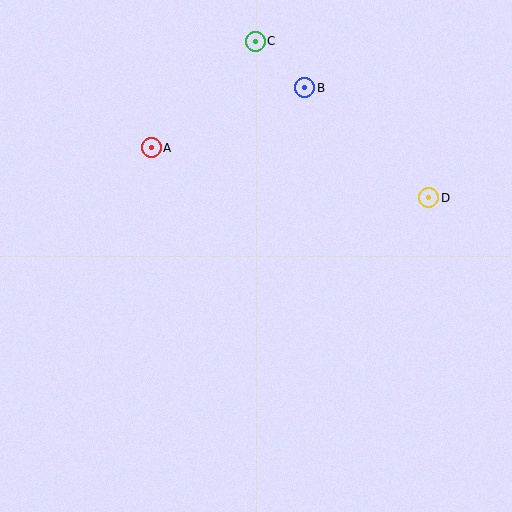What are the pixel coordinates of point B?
Point B is at (305, 88).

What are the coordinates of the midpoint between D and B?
The midpoint between D and B is at (367, 143).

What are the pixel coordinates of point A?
Point A is at (151, 148).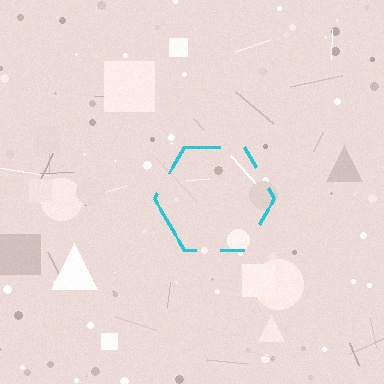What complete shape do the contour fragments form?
The contour fragments form a hexagon.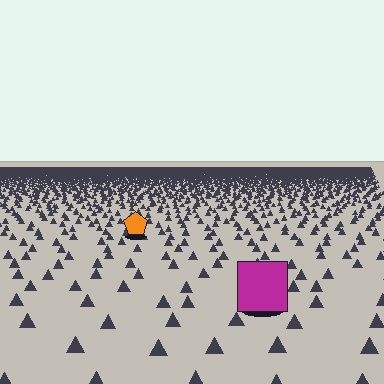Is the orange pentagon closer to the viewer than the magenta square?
No. The magenta square is closer — you can tell from the texture gradient: the ground texture is coarser near it.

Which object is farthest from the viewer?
The orange pentagon is farthest from the viewer. It appears smaller and the ground texture around it is denser.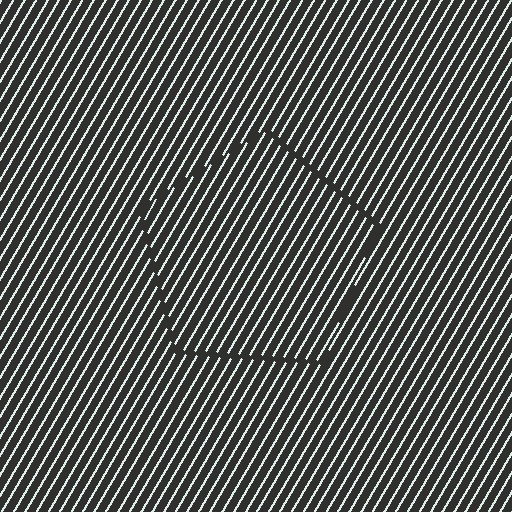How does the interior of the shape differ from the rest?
The interior of the shape contains the same grating, shifted by half a period — the contour is defined by the phase discontinuity where line-ends from the inner and outer gratings abut.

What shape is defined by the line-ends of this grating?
An illusory pentagon. The interior of the shape contains the same grating, shifted by half a period — the contour is defined by the phase discontinuity where line-ends from the inner and outer gratings abut.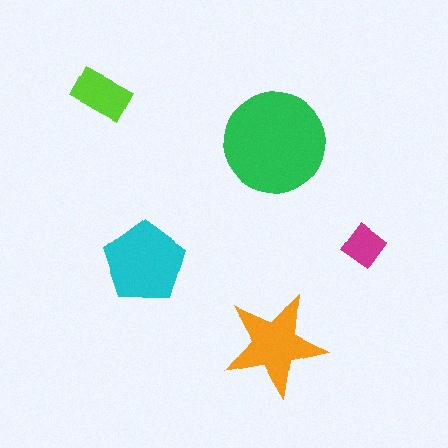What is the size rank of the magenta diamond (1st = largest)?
5th.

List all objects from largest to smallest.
The green circle, the cyan pentagon, the orange star, the lime rectangle, the magenta diamond.